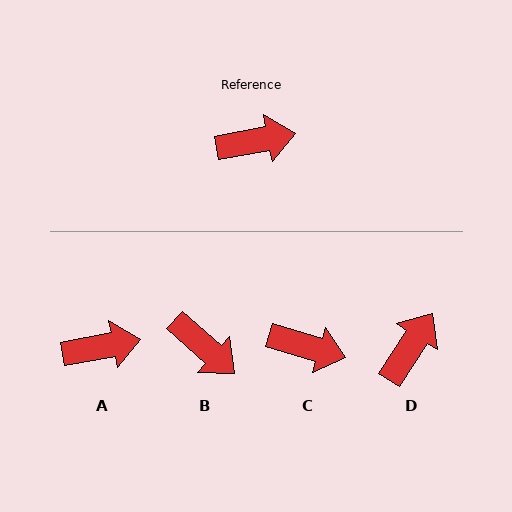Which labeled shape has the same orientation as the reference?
A.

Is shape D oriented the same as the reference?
No, it is off by about 47 degrees.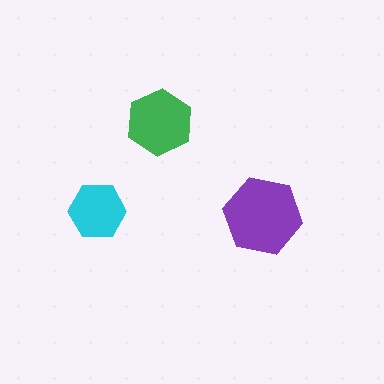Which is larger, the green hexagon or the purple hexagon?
The purple one.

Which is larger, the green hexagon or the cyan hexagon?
The green one.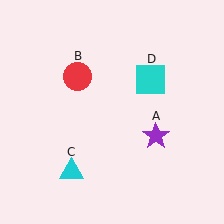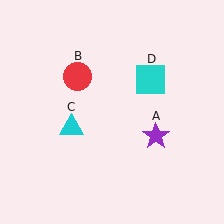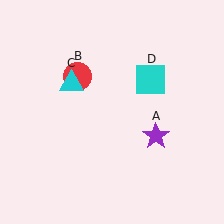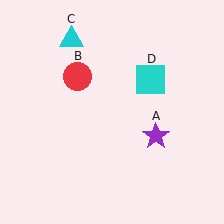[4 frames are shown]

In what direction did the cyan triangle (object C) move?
The cyan triangle (object C) moved up.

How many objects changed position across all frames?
1 object changed position: cyan triangle (object C).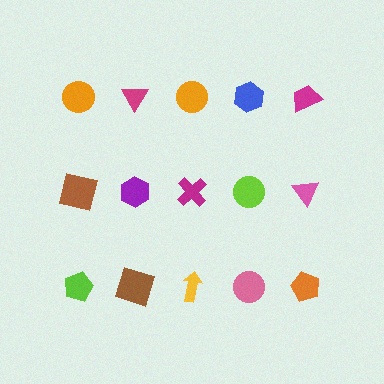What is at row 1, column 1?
An orange circle.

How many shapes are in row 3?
5 shapes.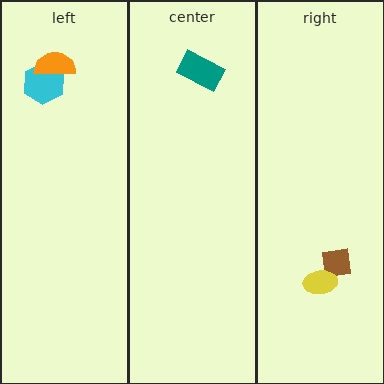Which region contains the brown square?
The right region.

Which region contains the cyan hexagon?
The left region.